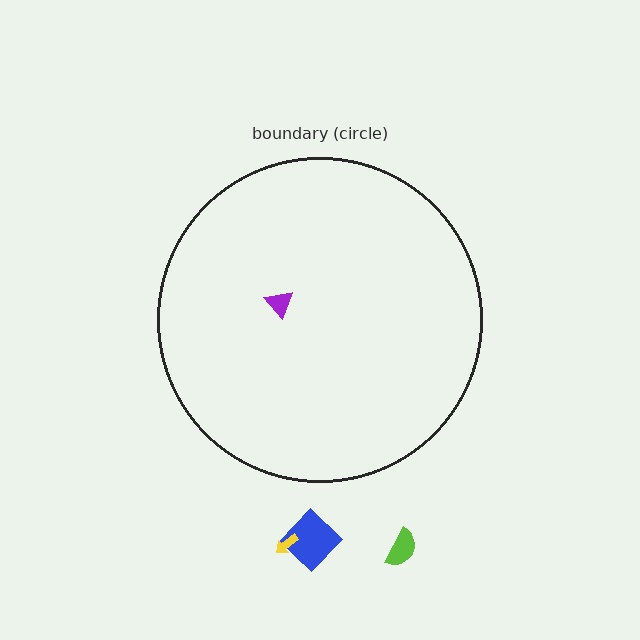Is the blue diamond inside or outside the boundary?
Outside.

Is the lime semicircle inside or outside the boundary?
Outside.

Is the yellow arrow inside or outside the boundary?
Outside.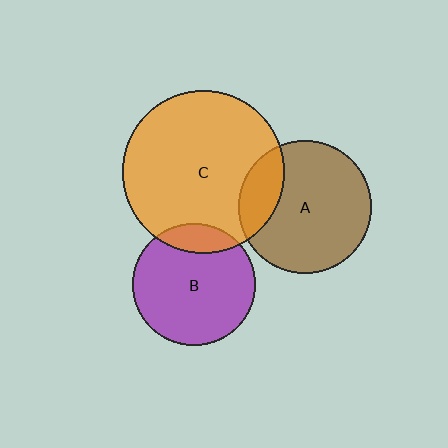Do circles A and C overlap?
Yes.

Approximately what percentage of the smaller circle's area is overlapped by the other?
Approximately 20%.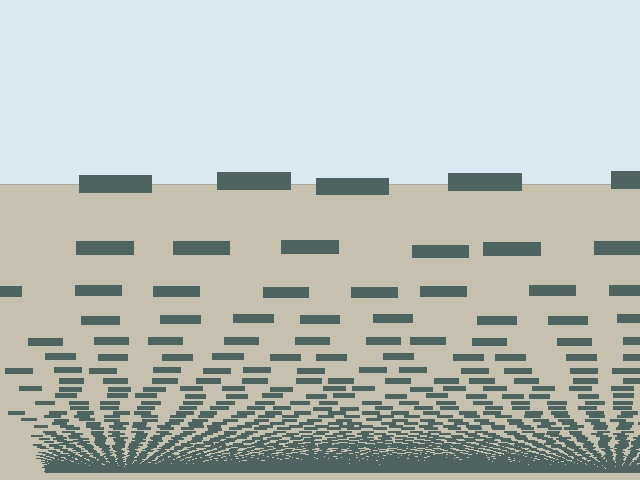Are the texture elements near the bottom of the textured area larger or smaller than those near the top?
Smaller. The gradient is inverted — elements near the bottom are smaller and denser.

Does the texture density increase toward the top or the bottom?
Density increases toward the bottom.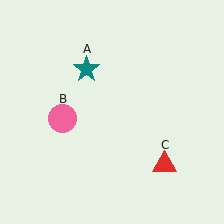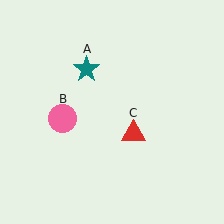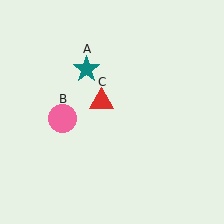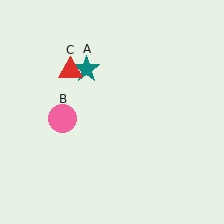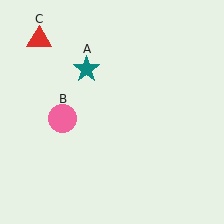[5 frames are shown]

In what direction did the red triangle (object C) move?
The red triangle (object C) moved up and to the left.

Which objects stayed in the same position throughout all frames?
Teal star (object A) and pink circle (object B) remained stationary.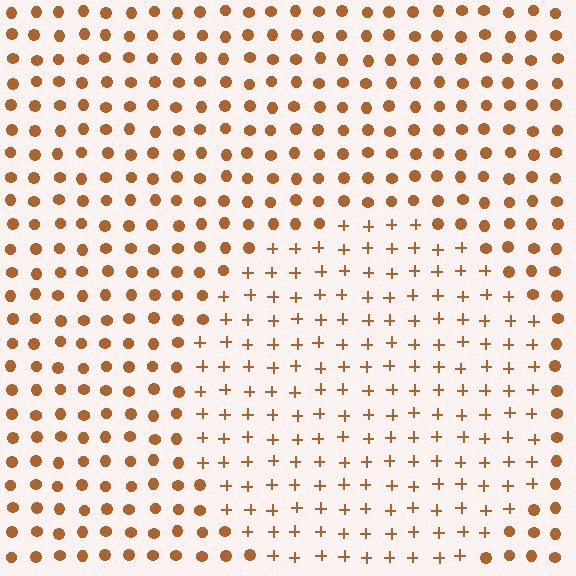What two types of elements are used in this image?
The image uses plus signs inside the circle region and circles outside it.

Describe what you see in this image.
The image is filled with small brown elements arranged in a uniform grid. A circle-shaped region contains plus signs, while the surrounding area contains circles. The boundary is defined purely by the change in element shape.